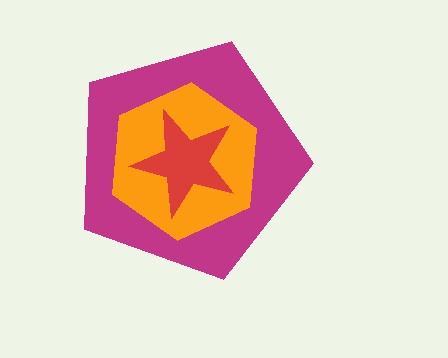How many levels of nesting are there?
3.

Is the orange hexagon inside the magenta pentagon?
Yes.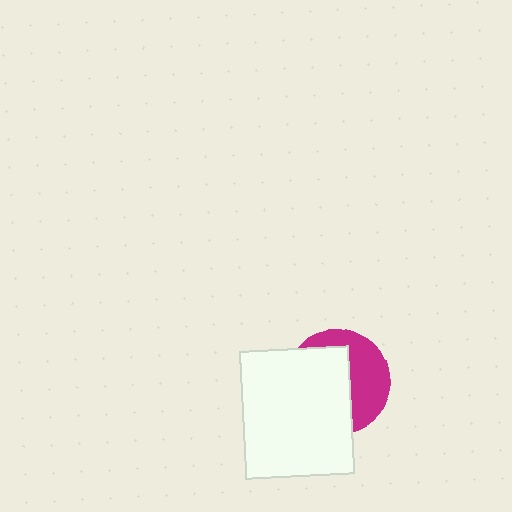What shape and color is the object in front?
The object in front is a white rectangle.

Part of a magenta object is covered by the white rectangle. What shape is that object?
It is a circle.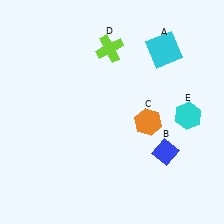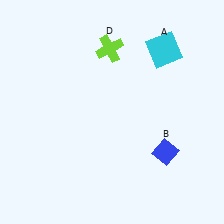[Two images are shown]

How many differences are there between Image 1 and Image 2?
There are 2 differences between the two images.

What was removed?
The orange hexagon (C), the cyan hexagon (E) were removed in Image 2.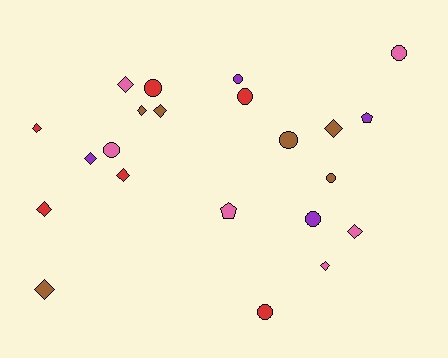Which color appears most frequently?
Pink, with 6 objects.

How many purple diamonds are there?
There is 1 purple diamond.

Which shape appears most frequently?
Diamond, with 11 objects.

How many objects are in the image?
There are 22 objects.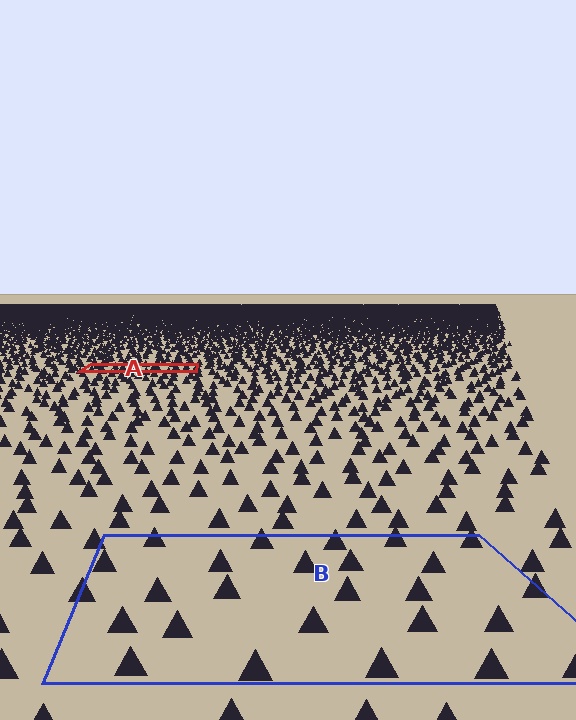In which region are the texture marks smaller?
The texture marks are smaller in region A, because it is farther away.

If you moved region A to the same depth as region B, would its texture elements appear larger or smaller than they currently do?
They would appear larger. At a closer depth, the same texture elements are projected at a bigger on-screen size.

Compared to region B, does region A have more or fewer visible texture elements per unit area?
Region A has more texture elements per unit area — they are packed more densely because it is farther away.